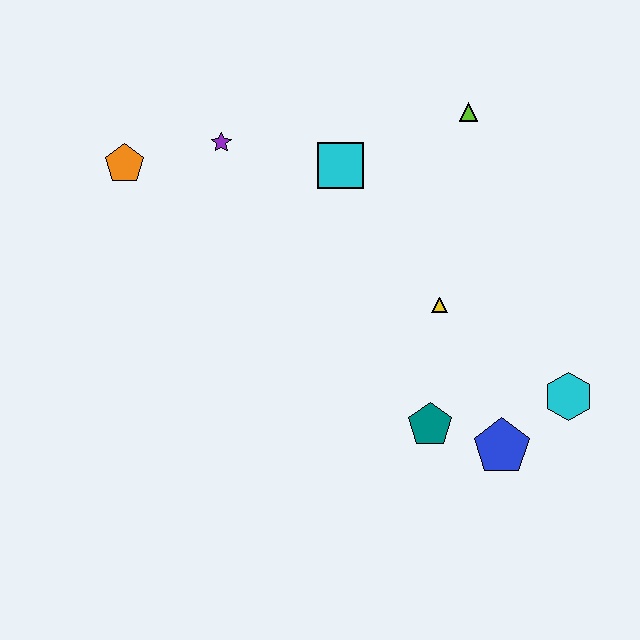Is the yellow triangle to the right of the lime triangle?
No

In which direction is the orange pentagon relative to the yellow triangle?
The orange pentagon is to the left of the yellow triangle.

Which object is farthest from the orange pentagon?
The cyan hexagon is farthest from the orange pentagon.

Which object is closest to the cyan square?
The purple star is closest to the cyan square.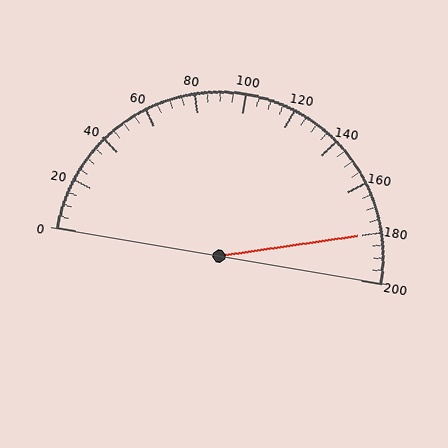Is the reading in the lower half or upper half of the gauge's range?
The reading is in the upper half of the range (0 to 200).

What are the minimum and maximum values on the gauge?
The gauge ranges from 0 to 200.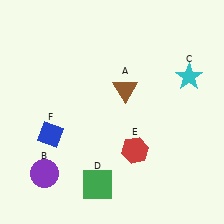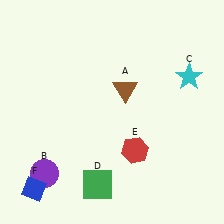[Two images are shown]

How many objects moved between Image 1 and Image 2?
1 object moved between the two images.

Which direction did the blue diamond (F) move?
The blue diamond (F) moved down.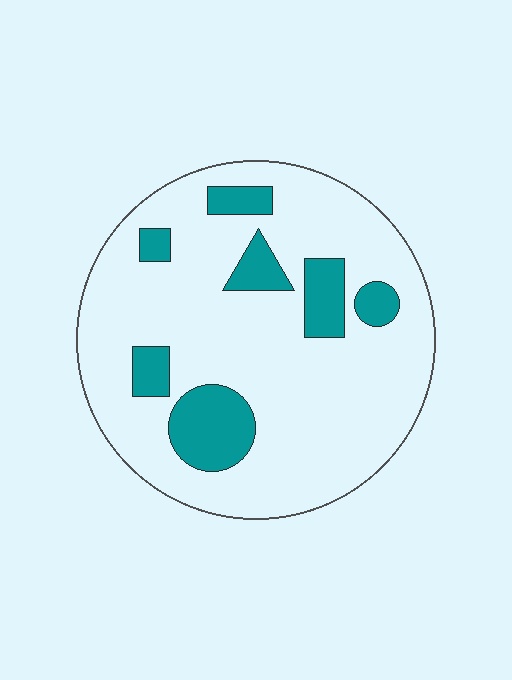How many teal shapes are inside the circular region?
7.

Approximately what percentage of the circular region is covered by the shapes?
Approximately 20%.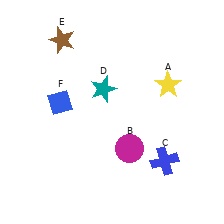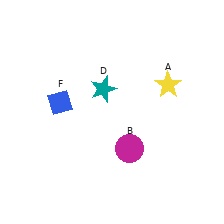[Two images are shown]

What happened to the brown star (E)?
The brown star (E) was removed in Image 2. It was in the top-left area of Image 1.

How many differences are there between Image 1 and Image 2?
There are 2 differences between the two images.